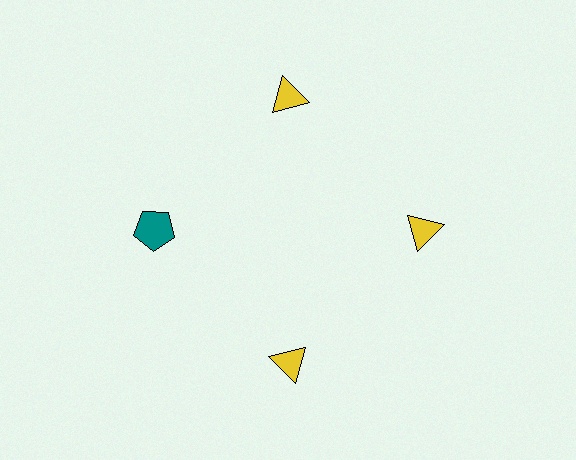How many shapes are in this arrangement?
There are 4 shapes arranged in a ring pattern.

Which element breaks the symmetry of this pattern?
The teal pentagon at roughly the 9 o'clock position breaks the symmetry. All other shapes are yellow triangles.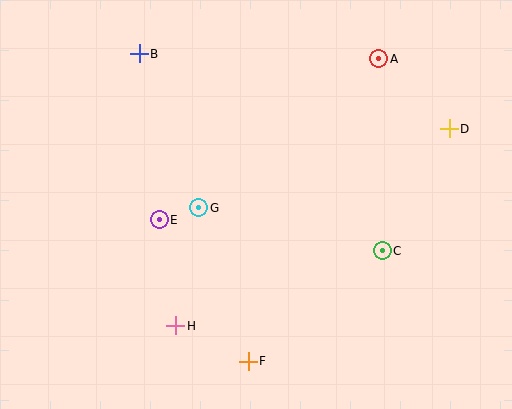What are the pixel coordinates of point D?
Point D is at (449, 129).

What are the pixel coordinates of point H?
Point H is at (176, 326).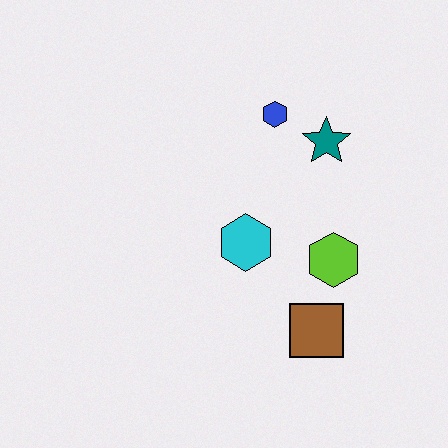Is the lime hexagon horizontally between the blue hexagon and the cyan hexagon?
No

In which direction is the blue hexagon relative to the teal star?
The blue hexagon is to the left of the teal star.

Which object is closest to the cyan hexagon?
The lime hexagon is closest to the cyan hexagon.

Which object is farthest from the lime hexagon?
The blue hexagon is farthest from the lime hexagon.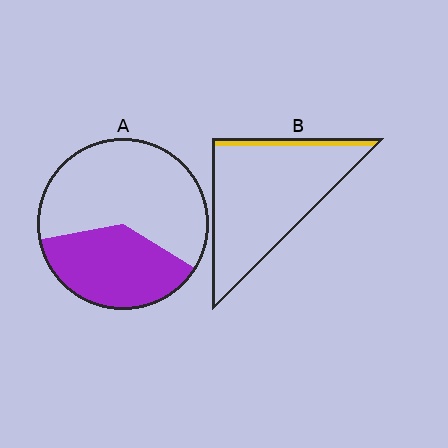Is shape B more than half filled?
No.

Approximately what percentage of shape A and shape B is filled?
A is approximately 40% and B is approximately 10%.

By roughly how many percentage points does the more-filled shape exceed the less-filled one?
By roughly 30 percentage points (A over B).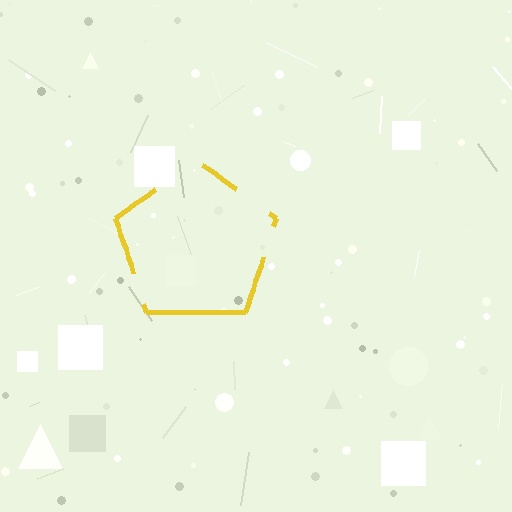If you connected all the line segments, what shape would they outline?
They would outline a pentagon.